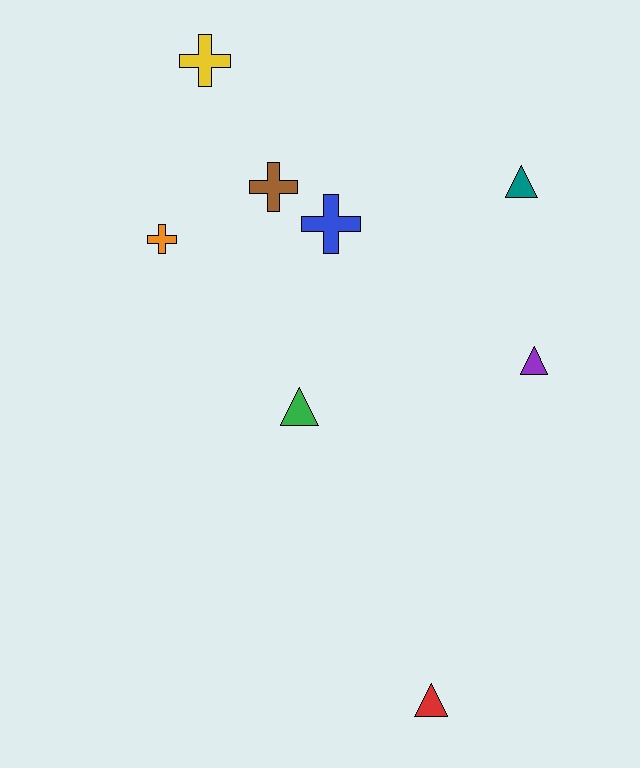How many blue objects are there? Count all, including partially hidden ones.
There is 1 blue object.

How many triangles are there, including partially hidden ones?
There are 4 triangles.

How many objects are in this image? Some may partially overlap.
There are 8 objects.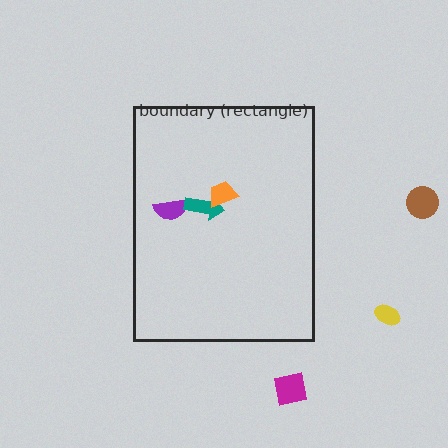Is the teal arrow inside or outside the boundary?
Inside.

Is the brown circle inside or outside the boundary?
Outside.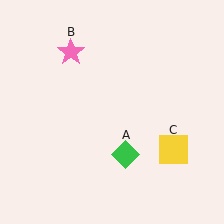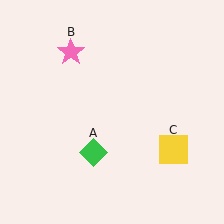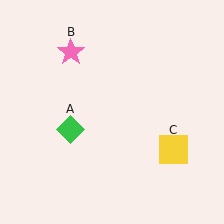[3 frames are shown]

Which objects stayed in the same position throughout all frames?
Pink star (object B) and yellow square (object C) remained stationary.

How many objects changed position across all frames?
1 object changed position: green diamond (object A).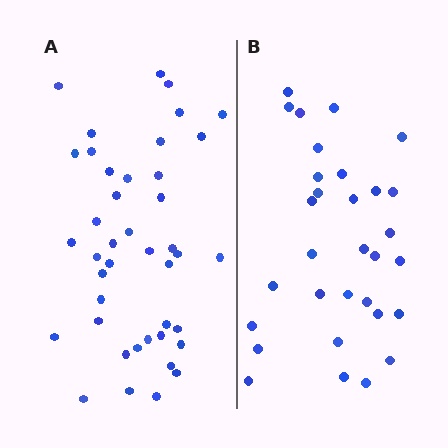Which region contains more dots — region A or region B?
Region A (the left region) has more dots.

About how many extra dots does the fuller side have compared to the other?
Region A has roughly 12 or so more dots than region B.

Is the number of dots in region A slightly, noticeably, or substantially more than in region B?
Region A has noticeably more, but not dramatically so. The ratio is roughly 1.4 to 1.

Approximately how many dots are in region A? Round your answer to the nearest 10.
About 40 dots. (The exact count is 42, which rounds to 40.)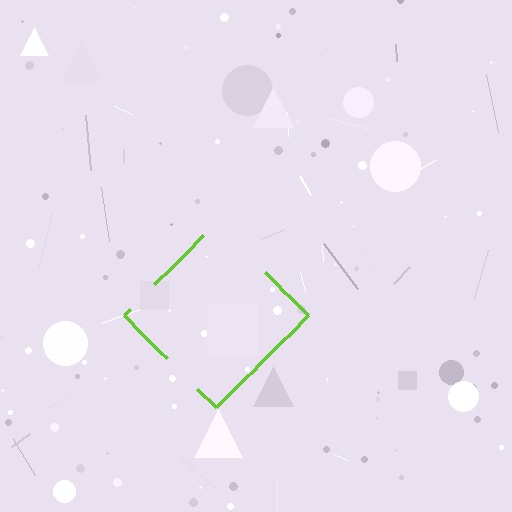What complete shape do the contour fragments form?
The contour fragments form a diamond.